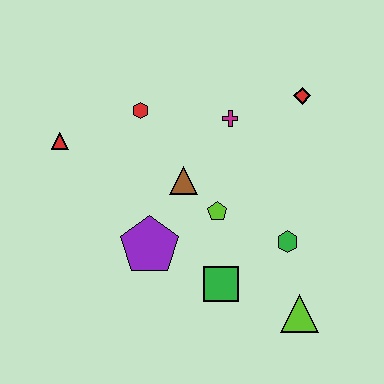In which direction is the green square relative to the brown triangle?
The green square is below the brown triangle.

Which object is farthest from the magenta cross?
The lime triangle is farthest from the magenta cross.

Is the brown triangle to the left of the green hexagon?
Yes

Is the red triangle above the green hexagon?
Yes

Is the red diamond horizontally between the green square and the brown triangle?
No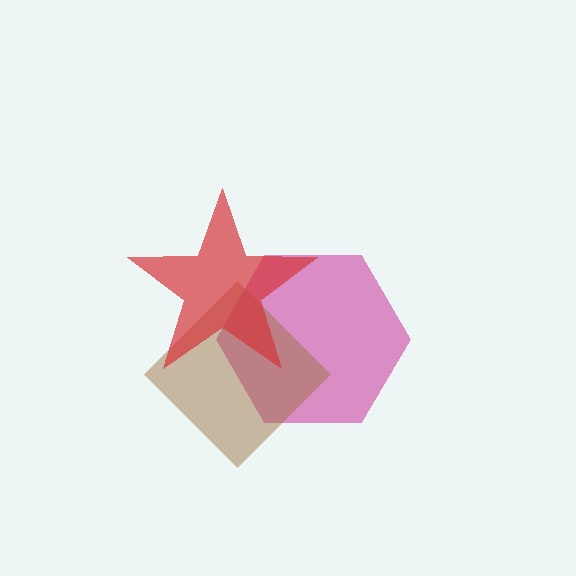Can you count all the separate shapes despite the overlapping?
Yes, there are 3 separate shapes.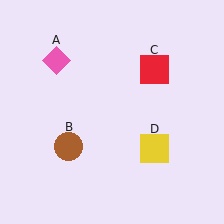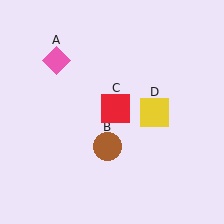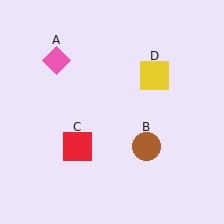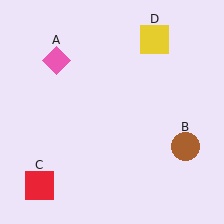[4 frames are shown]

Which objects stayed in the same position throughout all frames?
Pink diamond (object A) remained stationary.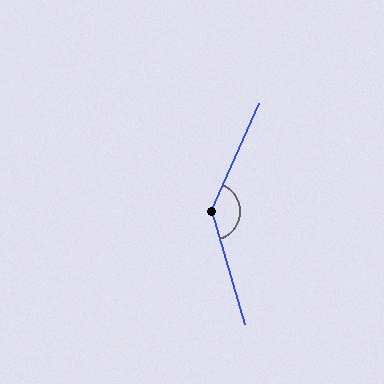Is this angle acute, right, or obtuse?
It is obtuse.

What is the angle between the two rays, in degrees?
Approximately 140 degrees.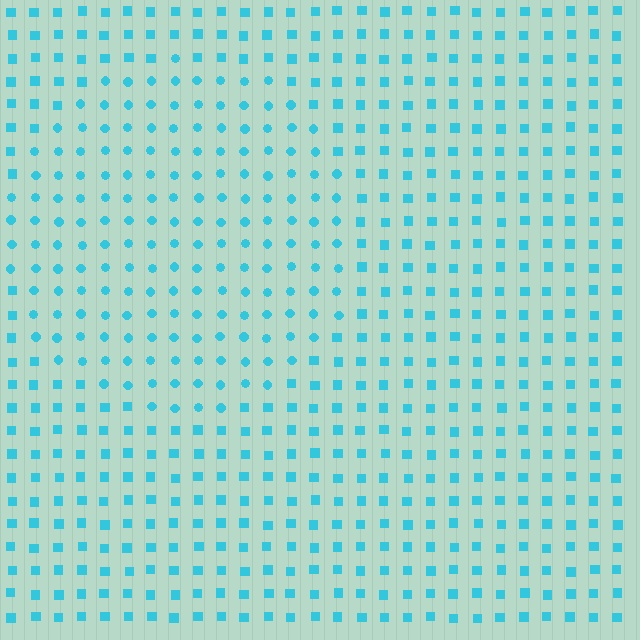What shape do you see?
I see a circle.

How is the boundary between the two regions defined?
The boundary is defined by a change in element shape: circles inside vs. squares outside. All elements share the same color and spacing.